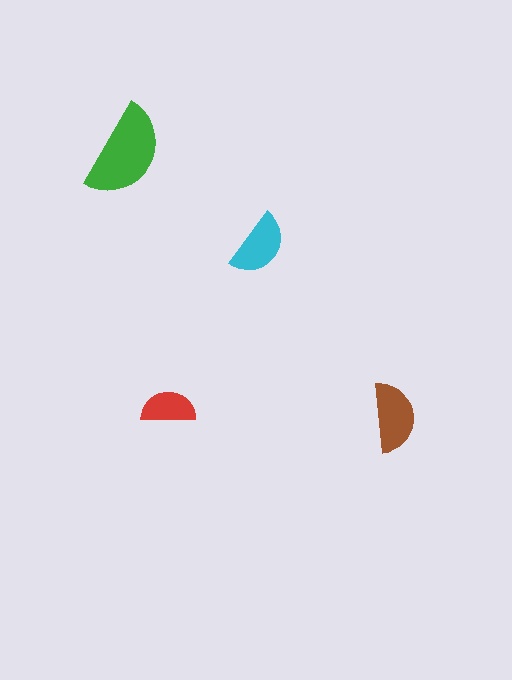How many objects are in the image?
There are 4 objects in the image.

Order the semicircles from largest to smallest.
the green one, the brown one, the cyan one, the red one.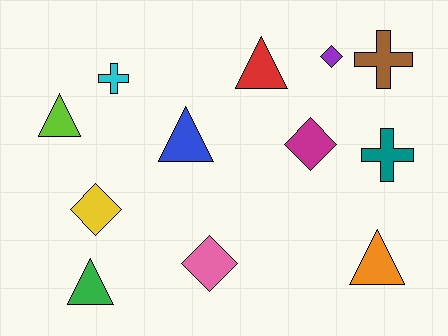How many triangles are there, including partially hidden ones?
There are 5 triangles.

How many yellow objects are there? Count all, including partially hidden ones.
There is 1 yellow object.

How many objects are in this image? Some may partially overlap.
There are 12 objects.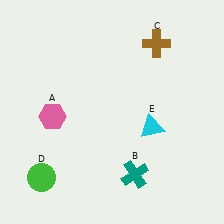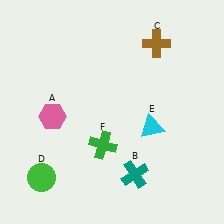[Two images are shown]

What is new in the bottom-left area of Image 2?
A green cross (F) was added in the bottom-left area of Image 2.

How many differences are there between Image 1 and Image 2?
There is 1 difference between the two images.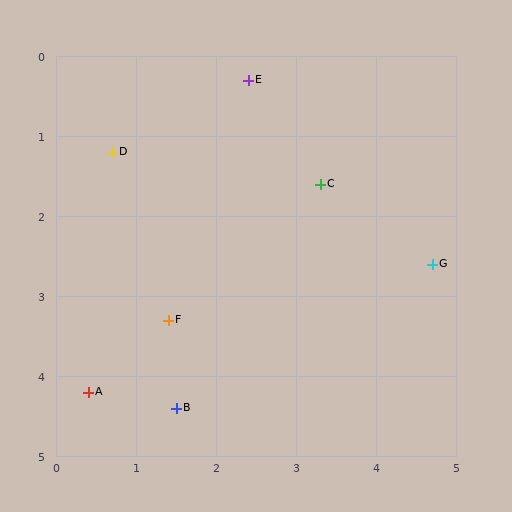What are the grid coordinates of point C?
Point C is at approximately (3.3, 1.6).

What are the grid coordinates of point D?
Point D is at approximately (0.7, 1.2).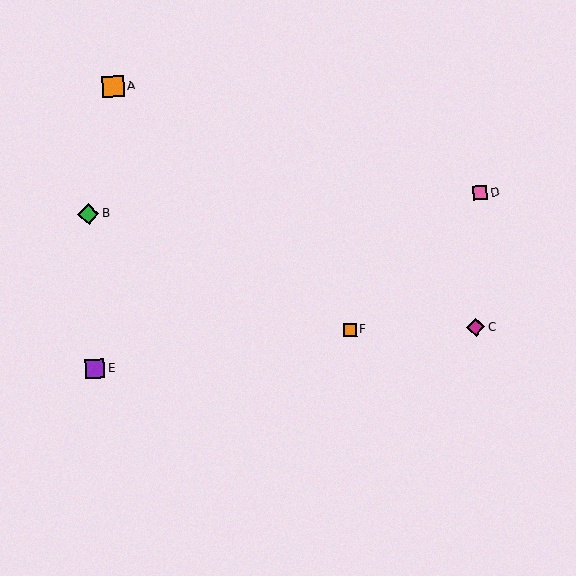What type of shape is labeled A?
Shape A is an orange square.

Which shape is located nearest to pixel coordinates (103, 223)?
The green diamond (labeled B) at (88, 214) is nearest to that location.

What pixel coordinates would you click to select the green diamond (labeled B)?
Click at (88, 214) to select the green diamond B.